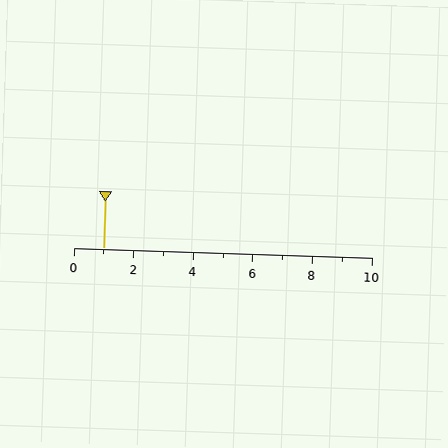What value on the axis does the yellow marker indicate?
The marker indicates approximately 1.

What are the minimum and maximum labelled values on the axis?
The axis runs from 0 to 10.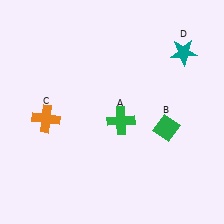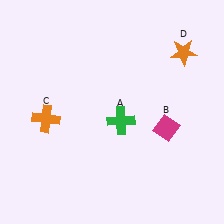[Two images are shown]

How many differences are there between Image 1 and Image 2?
There are 2 differences between the two images.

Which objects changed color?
B changed from green to magenta. D changed from teal to orange.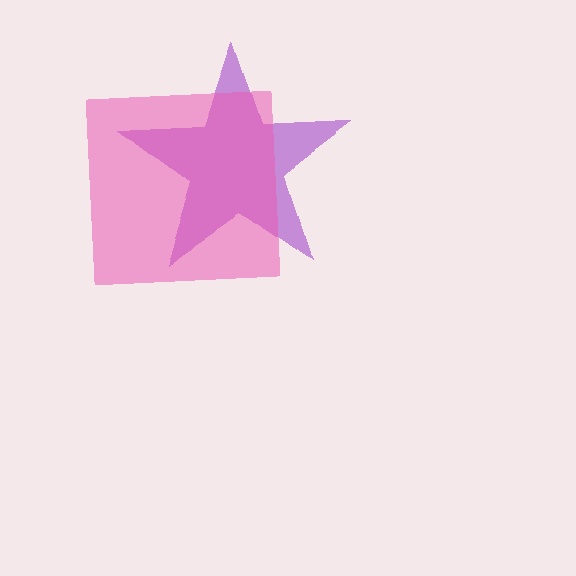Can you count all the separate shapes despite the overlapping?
Yes, there are 2 separate shapes.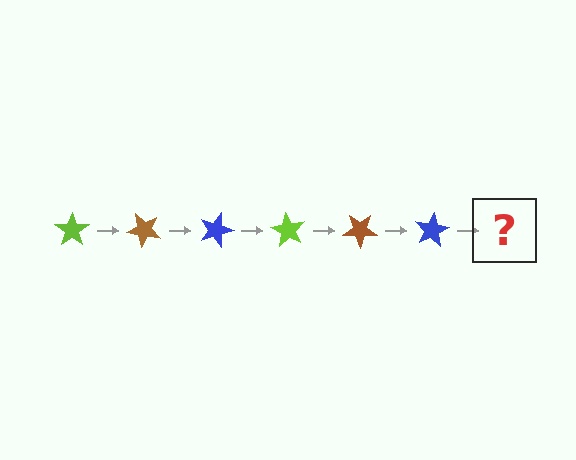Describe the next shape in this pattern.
It should be a lime star, rotated 270 degrees from the start.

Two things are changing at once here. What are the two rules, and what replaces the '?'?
The two rules are that it rotates 45 degrees each step and the color cycles through lime, brown, and blue. The '?' should be a lime star, rotated 270 degrees from the start.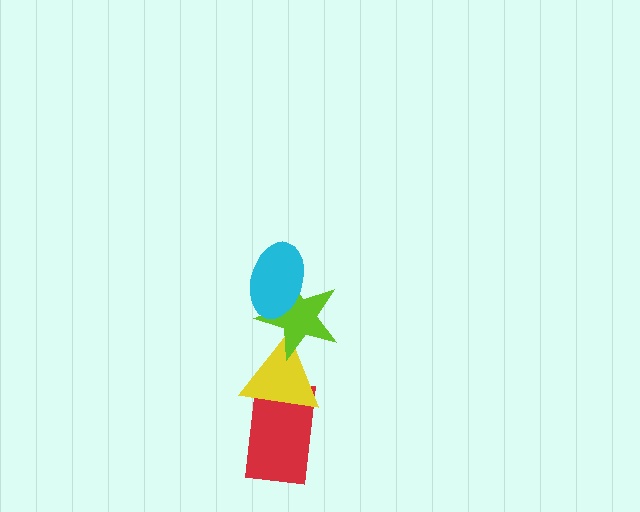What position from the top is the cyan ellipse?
The cyan ellipse is 1st from the top.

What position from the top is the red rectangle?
The red rectangle is 4th from the top.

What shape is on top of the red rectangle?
The yellow triangle is on top of the red rectangle.